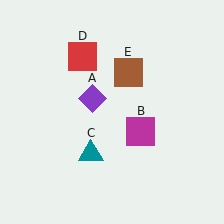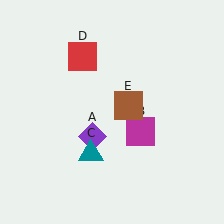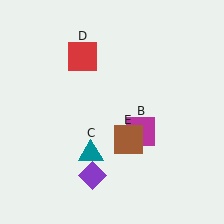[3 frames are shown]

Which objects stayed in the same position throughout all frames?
Magenta square (object B) and teal triangle (object C) and red square (object D) remained stationary.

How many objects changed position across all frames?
2 objects changed position: purple diamond (object A), brown square (object E).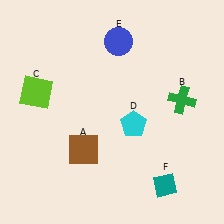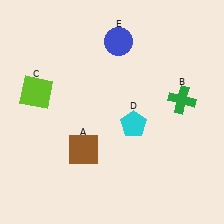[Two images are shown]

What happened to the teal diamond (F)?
The teal diamond (F) was removed in Image 2. It was in the bottom-right area of Image 1.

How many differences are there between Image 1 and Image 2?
There is 1 difference between the two images.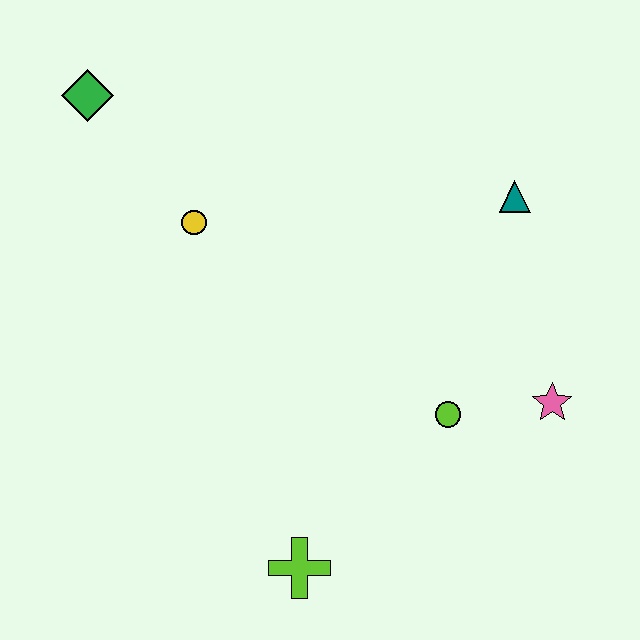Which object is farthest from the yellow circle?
The pink star is farthest from the yellow circle.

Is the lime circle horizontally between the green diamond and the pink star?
Yes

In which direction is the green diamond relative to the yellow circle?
The green diamond is above the yellow circle.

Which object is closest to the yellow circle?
The green diamond is closest to the yellow circle.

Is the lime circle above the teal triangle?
No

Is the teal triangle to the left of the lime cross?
No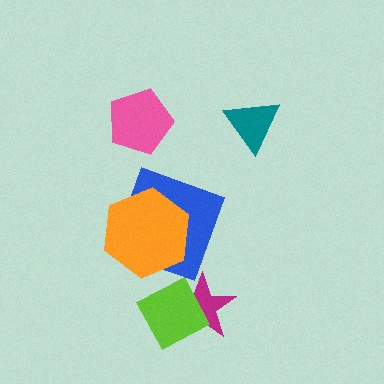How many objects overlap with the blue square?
1 object overlaps with the blue square.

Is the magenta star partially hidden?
Yes, it is partially covered by another shape.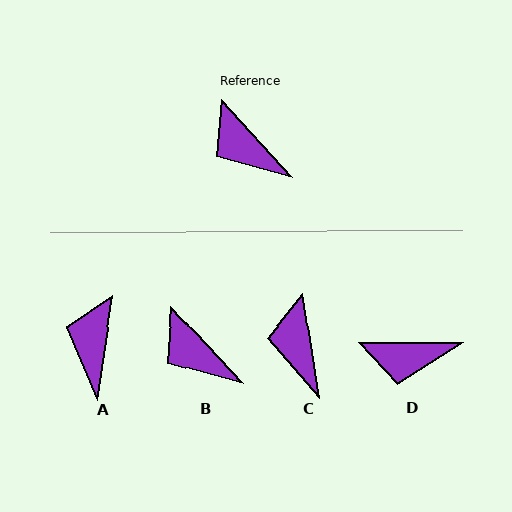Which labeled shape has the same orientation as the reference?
B.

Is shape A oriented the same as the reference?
No, it is off by about 51 degrees.